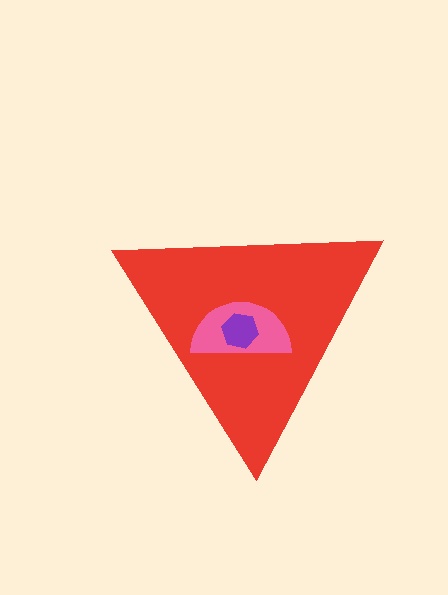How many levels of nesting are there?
3.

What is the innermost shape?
The purple hexagon.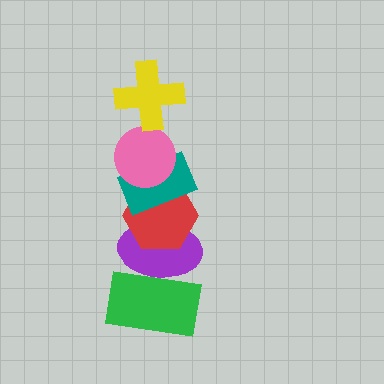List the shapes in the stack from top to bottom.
From top to bottom: the yellow cross, the pink circle, the teal rectangle, the red hexagon, the purple ellipse, the green rectangle.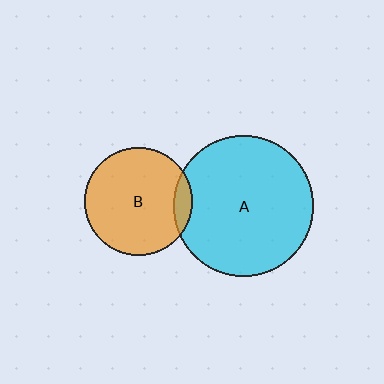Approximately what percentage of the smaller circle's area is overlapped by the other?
Approximately 10%.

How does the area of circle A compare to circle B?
Approximately 1.7 times.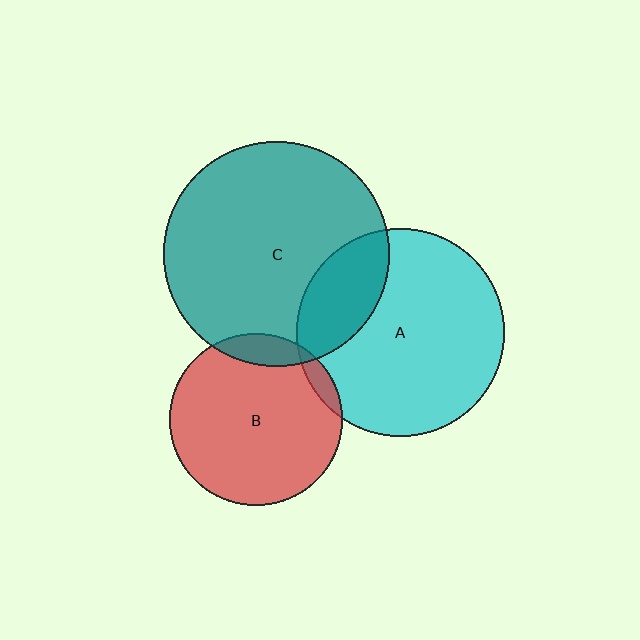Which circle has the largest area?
Circle C (teal).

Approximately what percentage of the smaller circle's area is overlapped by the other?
Approximately 5%.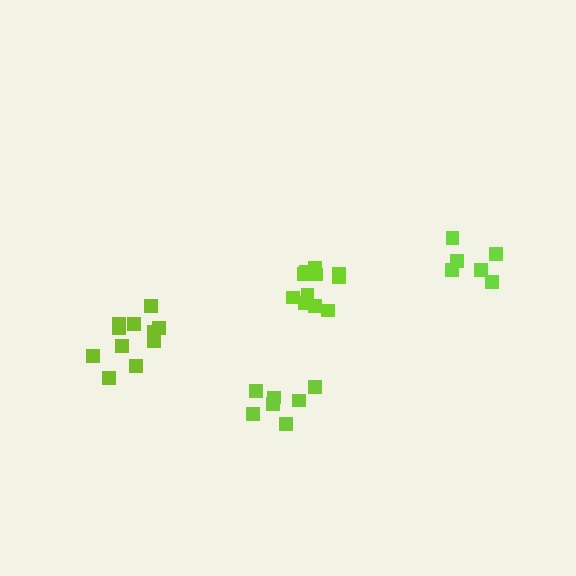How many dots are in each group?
Group 1: 6 dots, Group 2: 11 dots, Group 3: 11 dots, Group 4: 7 dots (35 total).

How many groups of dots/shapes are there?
There are 4 groups.